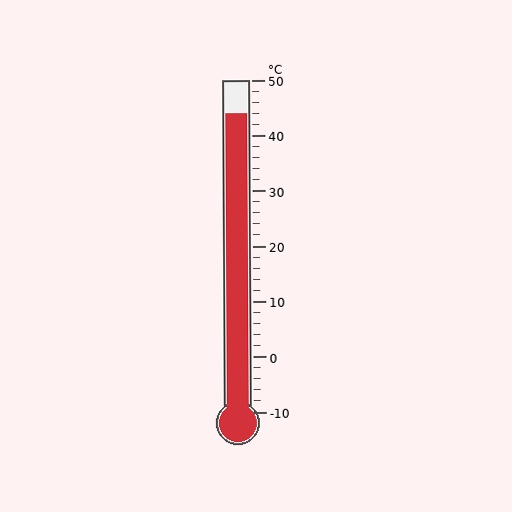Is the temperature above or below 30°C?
The temperature is above 30°C.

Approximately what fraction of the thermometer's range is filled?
The thermometer is filled to approximately 90% of its range.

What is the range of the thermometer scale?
The thermometer scale ranges from -10°C to 50°C.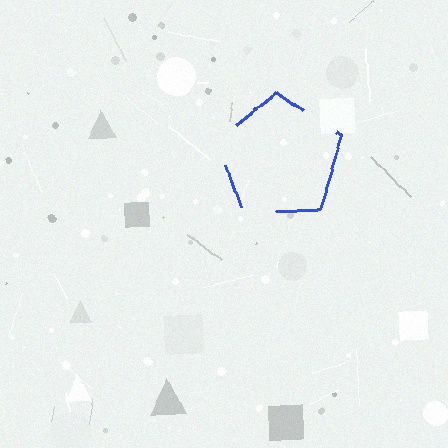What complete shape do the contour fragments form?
The contour fragments form a pentagon.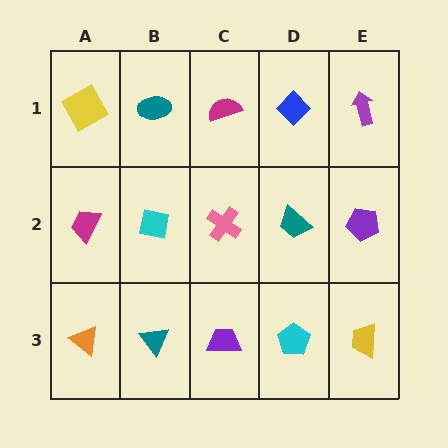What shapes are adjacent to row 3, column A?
A magenta trapezoid (row 2, column A), a teal triangle (row 3, column B).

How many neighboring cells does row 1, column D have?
3.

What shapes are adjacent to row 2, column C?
A magenta semicircle (row 1, column C), a purple trapezoid (row 3, column C), a cyan square (row 2, column B), a teal trapezoid (row 2, column D).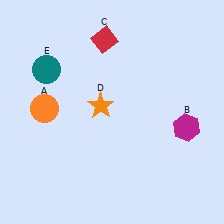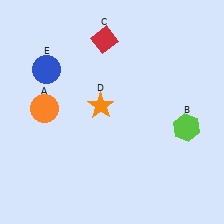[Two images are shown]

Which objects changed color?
B changed from magenta to lime. E changed from teal to blue.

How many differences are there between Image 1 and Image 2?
There are 2 differences between the two images.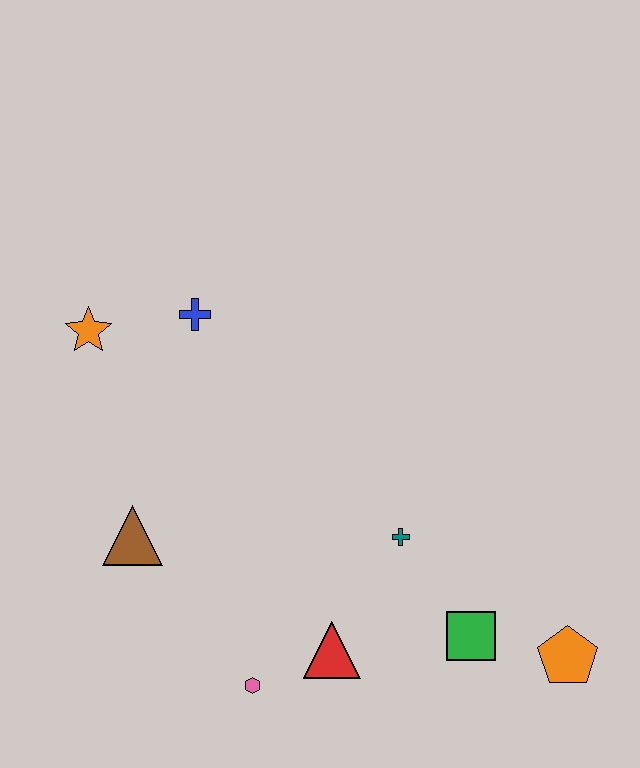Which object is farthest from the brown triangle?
The orange pentagon is farthest from the brown triangle.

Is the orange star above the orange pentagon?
Yes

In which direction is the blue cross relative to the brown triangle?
The blue cross is above the brown triangle.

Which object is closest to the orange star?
The blue cross is closest to the orange star.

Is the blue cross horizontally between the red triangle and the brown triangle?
Yes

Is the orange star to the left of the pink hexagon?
Yes